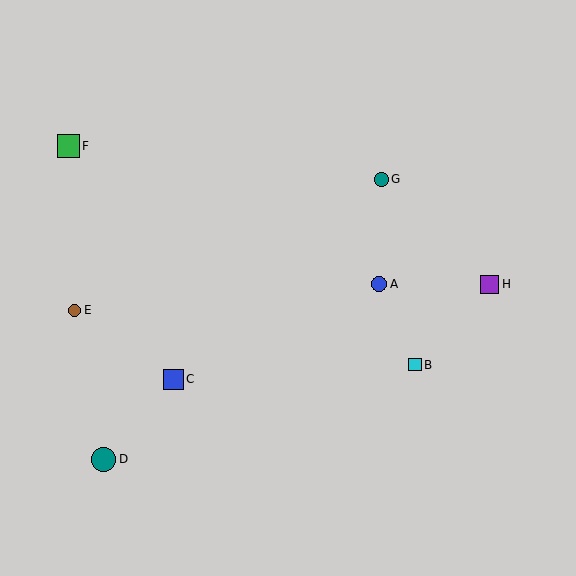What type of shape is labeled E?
Shape E is a brown circle.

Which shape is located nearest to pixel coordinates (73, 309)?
The brown circle (labeled E) at (75, 310) is nearest to that location.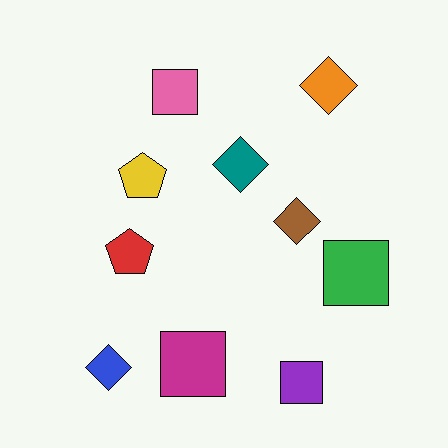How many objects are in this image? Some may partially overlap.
There are 10 objects.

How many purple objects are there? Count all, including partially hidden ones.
There is 1 purple object.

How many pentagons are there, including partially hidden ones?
There are 2 pentagons.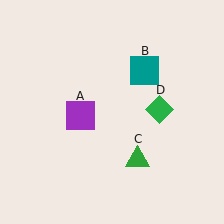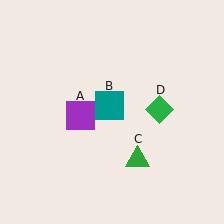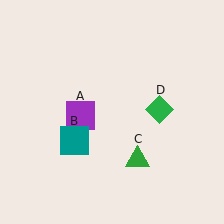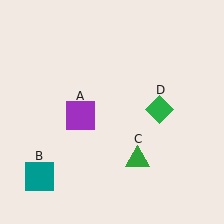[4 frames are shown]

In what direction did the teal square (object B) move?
The teal square (object B) moved down and to the left.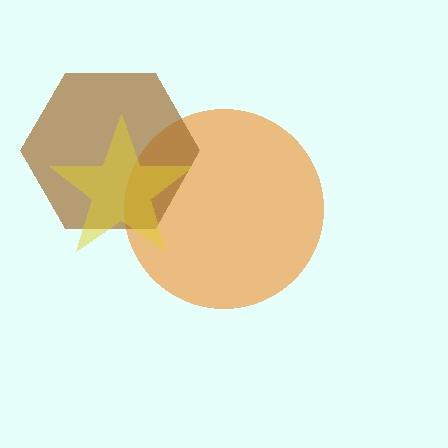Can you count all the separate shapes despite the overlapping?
Yes, there are 3 separate shapes.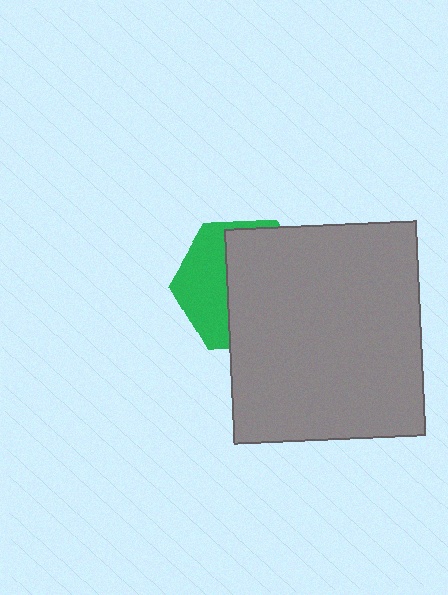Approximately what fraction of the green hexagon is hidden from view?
Roughly 61% of the green hexagon is hidden behind the gray rectangle.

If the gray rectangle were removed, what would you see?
You would see the complete green hexagon.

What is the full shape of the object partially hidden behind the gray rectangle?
The partially hidden object is a green hexagon.